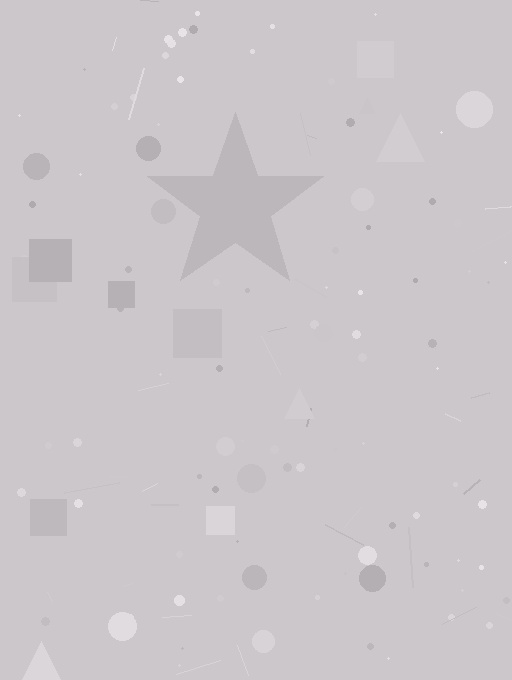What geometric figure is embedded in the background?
A star is embedded in the background.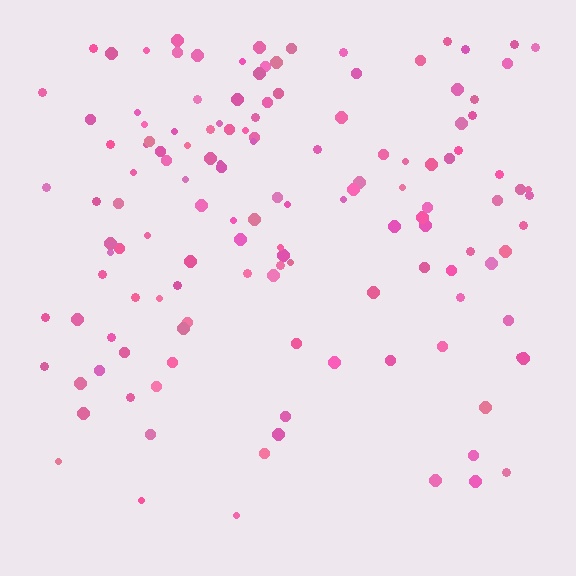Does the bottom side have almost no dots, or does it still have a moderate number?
Still a moderate number, just noticeably fewer than the top.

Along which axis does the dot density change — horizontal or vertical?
Vertical.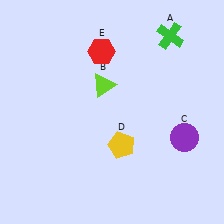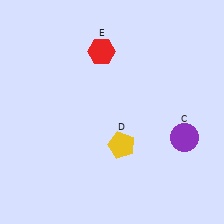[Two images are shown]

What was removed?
The lime triangle (B), the green cross (A) were removed in Image 2.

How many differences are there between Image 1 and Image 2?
There are 2 differences between the two images.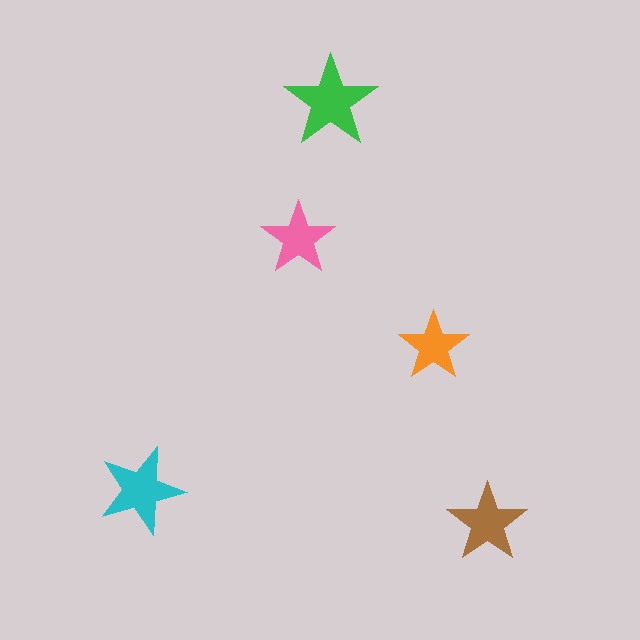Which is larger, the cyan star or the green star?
The green one.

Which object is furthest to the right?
The brown star is rightmost.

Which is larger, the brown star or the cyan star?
The cyan one.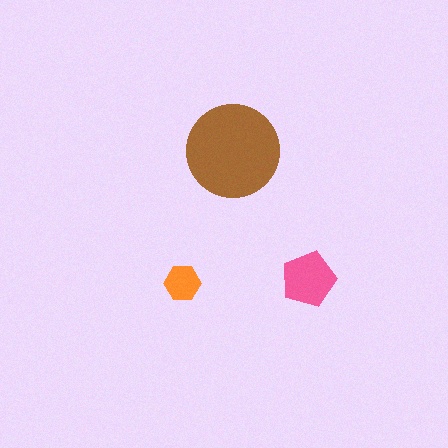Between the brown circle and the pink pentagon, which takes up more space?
The brown circle.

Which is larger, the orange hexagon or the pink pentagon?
The pink pentagon.